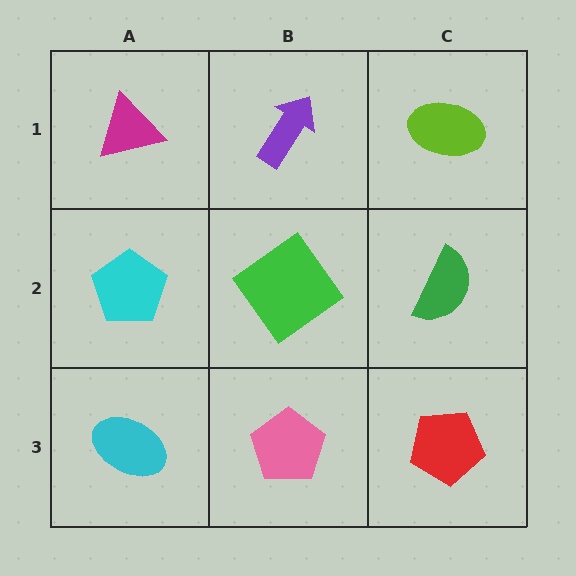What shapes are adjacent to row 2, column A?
A magenta triangle (row 1, column A), a cyan ellipse (row 3, column A), a green diamond (row 2, column B).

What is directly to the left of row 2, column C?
A green diamond.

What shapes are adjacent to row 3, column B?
A green diamond (row 2, column B), a cyan ellipse (row 3, column A), a red pentagon (row 3, column C).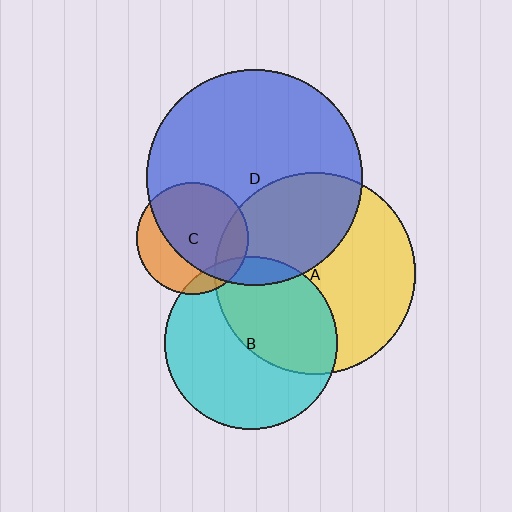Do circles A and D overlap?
Yes.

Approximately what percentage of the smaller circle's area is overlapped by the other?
Approximately 35%.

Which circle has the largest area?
Circle D (blue).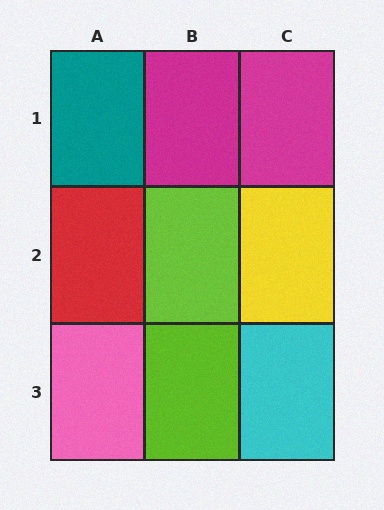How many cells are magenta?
2 cells are magenta.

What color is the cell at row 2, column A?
Red.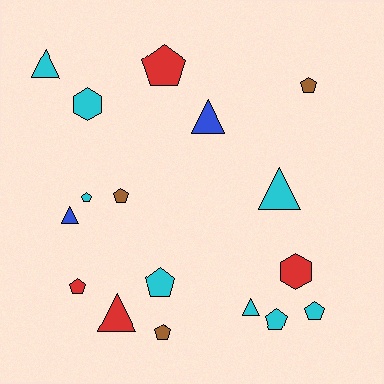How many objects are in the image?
There are 17 objects.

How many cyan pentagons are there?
There are 4 cyan pentagons.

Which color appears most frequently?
Cyan, with 8 objects.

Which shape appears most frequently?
Pentagon, with 9 objects.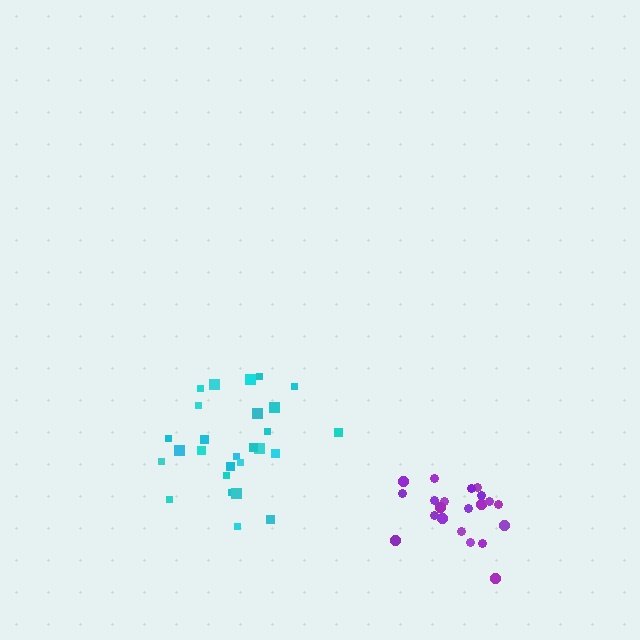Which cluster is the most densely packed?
Purple.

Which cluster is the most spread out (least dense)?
Cyan.